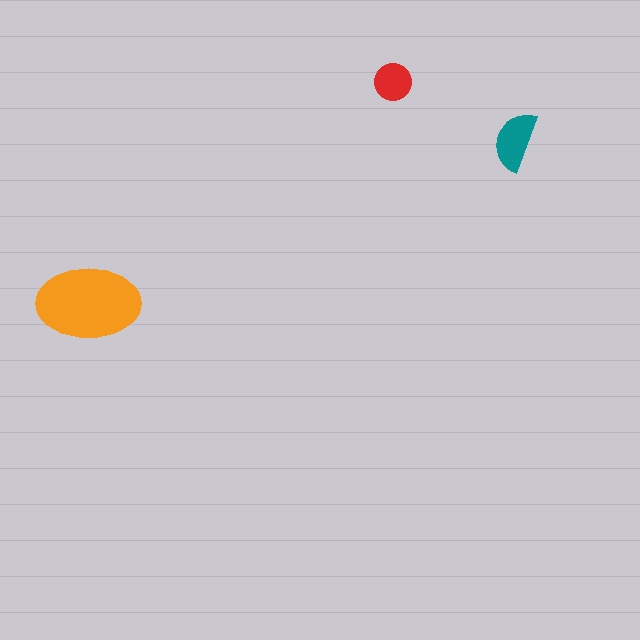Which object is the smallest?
The red circle.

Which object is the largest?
The orange ellipse.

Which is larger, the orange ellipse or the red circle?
The orange ellipse.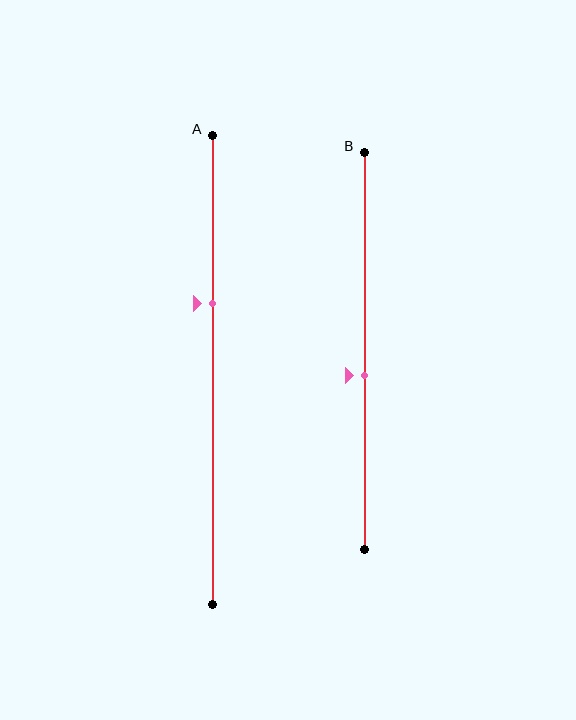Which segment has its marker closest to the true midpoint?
Segment B has its marker closest to the true midpoint.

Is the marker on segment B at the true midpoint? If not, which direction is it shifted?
No, the marker on segment B is shifted downward by about 6% of the segment length.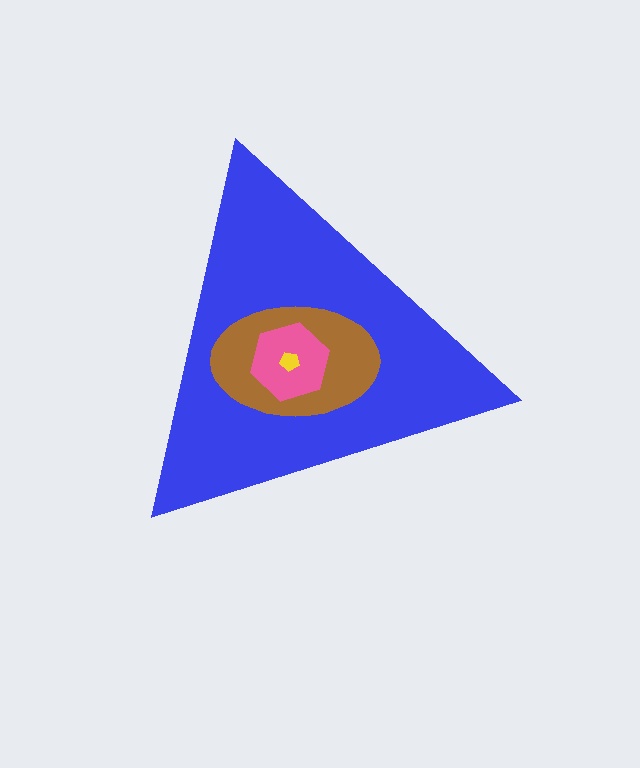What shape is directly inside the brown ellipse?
The pink hexagon.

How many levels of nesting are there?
4.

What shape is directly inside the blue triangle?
The brown ellipse.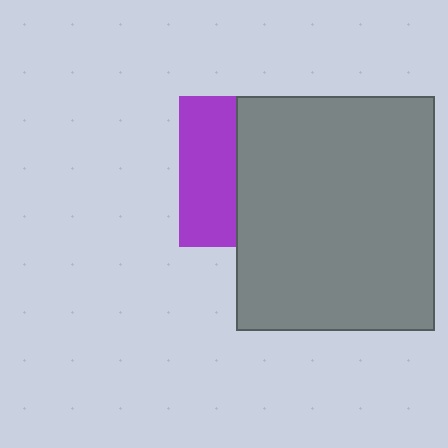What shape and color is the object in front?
The object in front is a gray rectangle.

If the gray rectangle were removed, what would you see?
You would see the complete purple square.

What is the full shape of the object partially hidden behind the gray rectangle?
The partially hidden object is a purple square.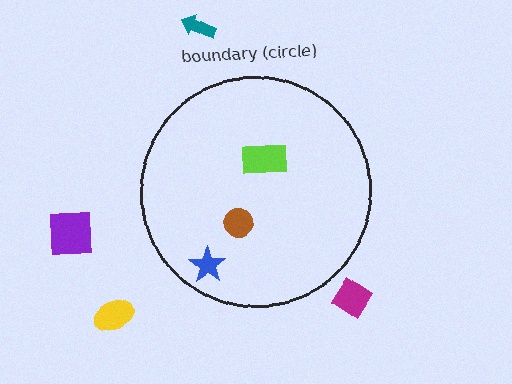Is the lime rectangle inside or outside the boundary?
Inside.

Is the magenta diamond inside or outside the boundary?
Outside.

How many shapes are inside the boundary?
3 inside, 4 outside.